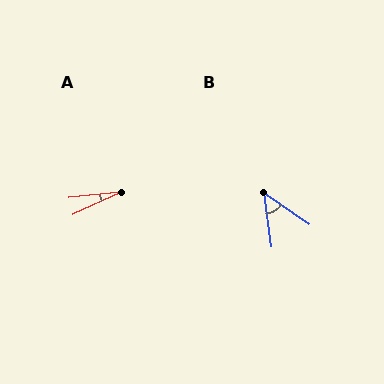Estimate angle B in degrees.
Approximately 48 degrees.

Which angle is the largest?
B, at approximately 48 degrees.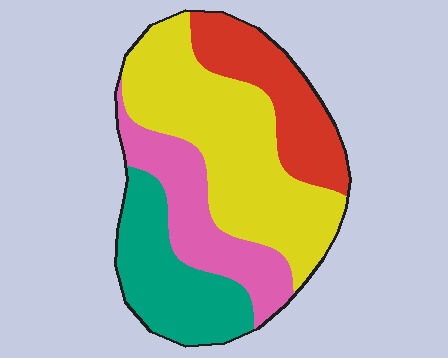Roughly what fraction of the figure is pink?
Pink takes up about one fifth (1/5) of the figure.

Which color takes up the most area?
Yellow, at roughly 40%.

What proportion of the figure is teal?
Teal covers roughly 20% of the figure.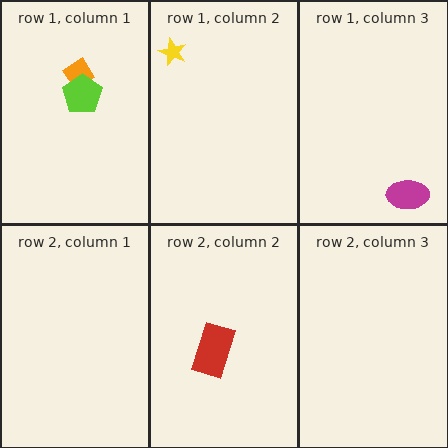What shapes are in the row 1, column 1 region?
The orange diamond, the lime pentagon.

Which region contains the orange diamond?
The row 1, column 1 region.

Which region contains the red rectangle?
The row 2, column 2 region.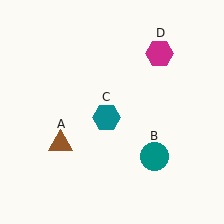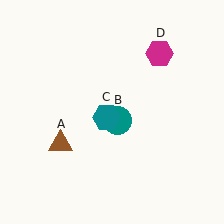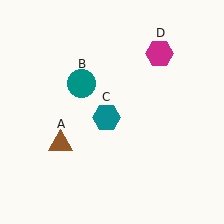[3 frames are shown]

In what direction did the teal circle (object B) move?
The teal circle (object B) moved up and to the left.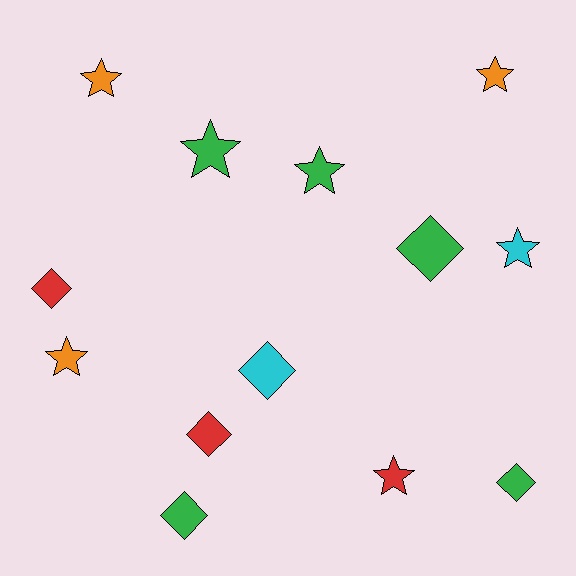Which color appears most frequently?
Green, with 5 objects.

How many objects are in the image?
There are 13 objects.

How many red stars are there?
There is 1 red star.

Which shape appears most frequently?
Star, with 7 objects.